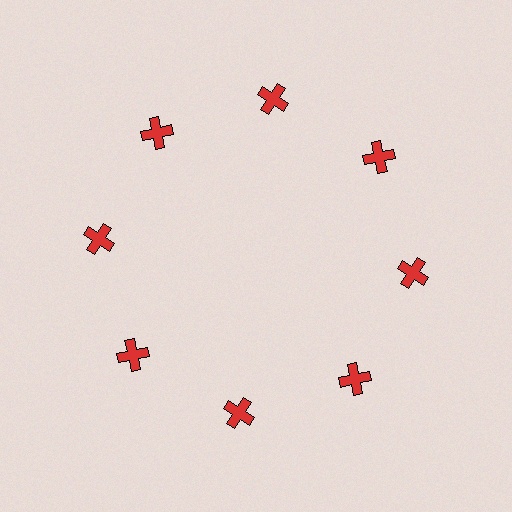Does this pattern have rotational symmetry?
Yes, this pattern has 8-fold rotational symmetry. It looks the same after rotating 45 degrees around the center.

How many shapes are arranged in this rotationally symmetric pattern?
There are 8 shapes, arranged in 8 groups of 1.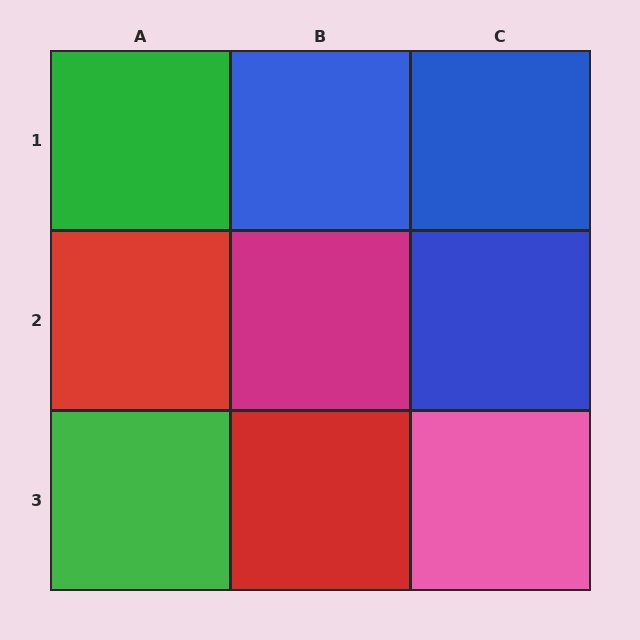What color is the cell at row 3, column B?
Red.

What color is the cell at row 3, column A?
Green.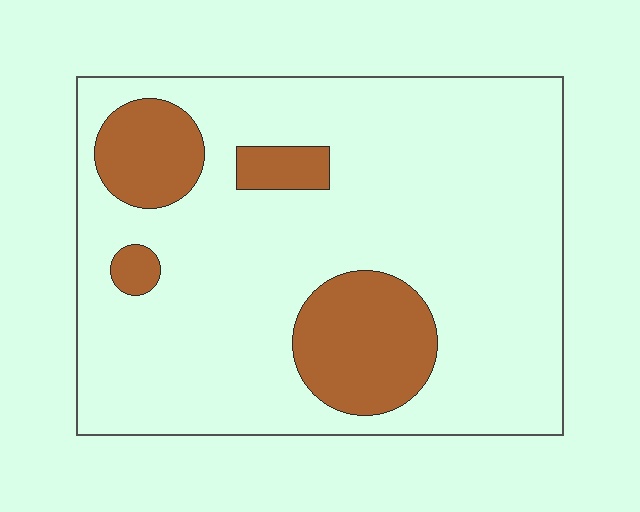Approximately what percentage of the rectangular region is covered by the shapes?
Approximately 20%.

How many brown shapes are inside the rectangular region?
4.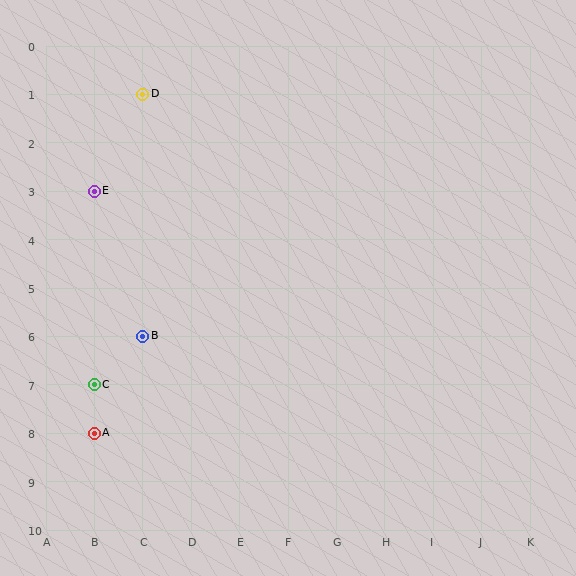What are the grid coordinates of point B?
Point B is at grid coordinates (C, 6).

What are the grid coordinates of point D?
Point D is at grid coordinates (C, 1).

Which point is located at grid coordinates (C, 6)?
Point B is at (C, 6).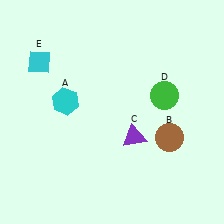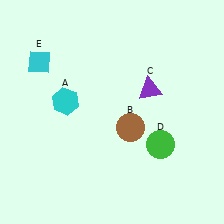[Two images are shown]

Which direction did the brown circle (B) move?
The brown circle (B) moved left.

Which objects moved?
The objects that moved are: the brown circle (B), the purple triangle (C), the green circle (D).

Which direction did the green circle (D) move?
The green circle (D) moved down.